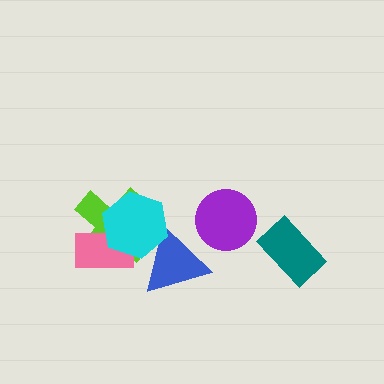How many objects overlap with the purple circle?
0 objects overlap with the purple circle.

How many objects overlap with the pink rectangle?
2 objects overlap with the pink rectangle.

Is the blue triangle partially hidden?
Yes, it is partially covered by another shape.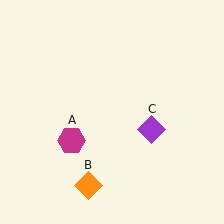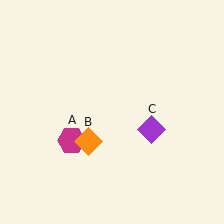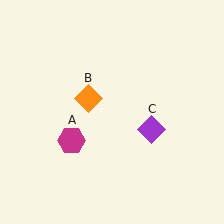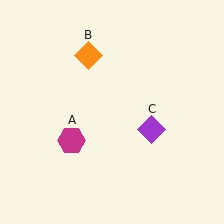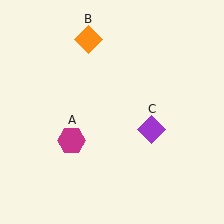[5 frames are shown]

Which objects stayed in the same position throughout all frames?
Magenta hexagon (object A) and purple diamond (object C) remained stationary.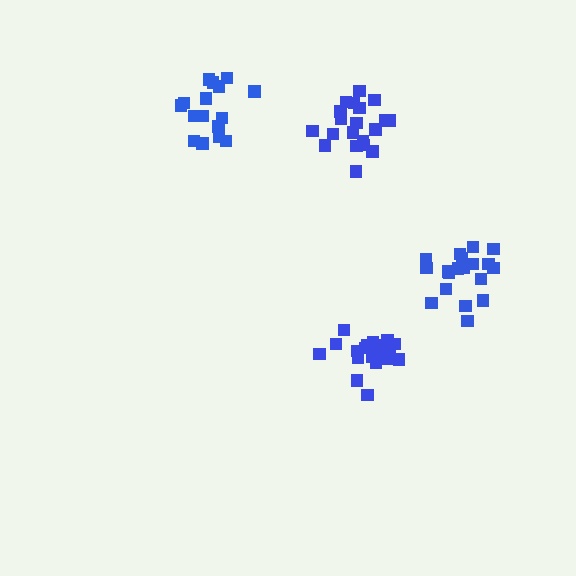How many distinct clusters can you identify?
There are 4 distinct clusters.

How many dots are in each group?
Group 1: 19 dots, Group 2: 20 dots, Group 3: 21 dots, Group 4: 16 dots (76 total).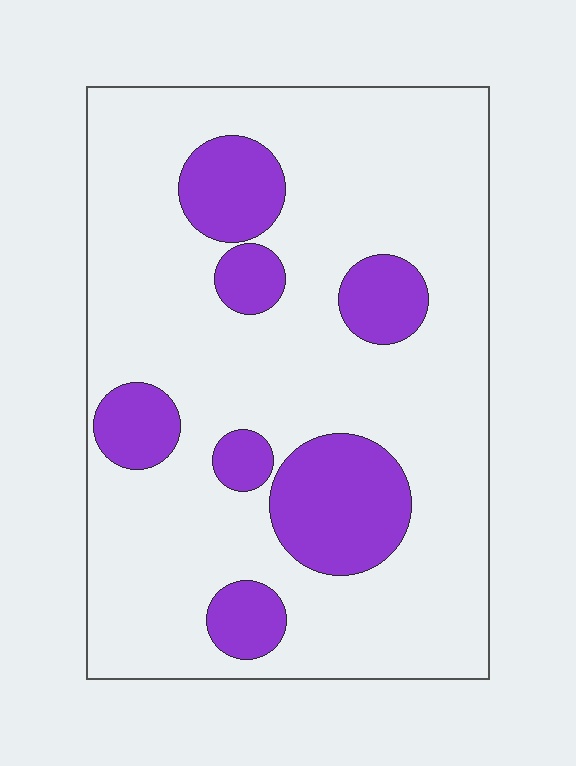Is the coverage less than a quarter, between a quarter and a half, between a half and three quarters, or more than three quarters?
Less than a quarter.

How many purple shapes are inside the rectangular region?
7.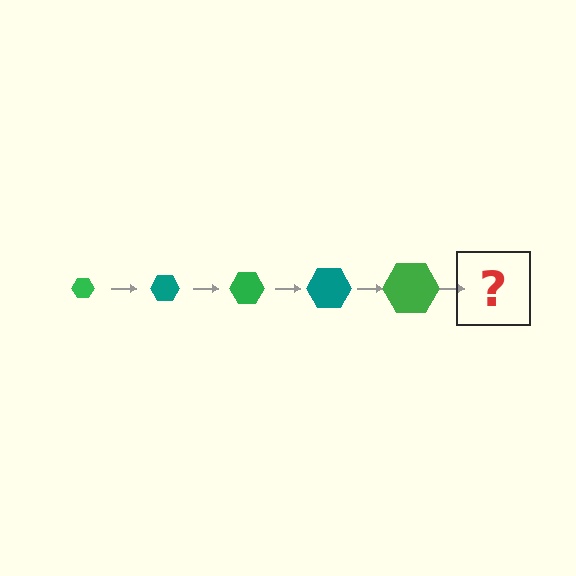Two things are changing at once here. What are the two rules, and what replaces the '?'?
The two rules are that the hexagon grows larger each step and the color cycles through green and teal. The '?' should be a teal hexagon, larger than the previous one.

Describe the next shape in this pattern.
It should be a teal hexagon, larger than the previous one.